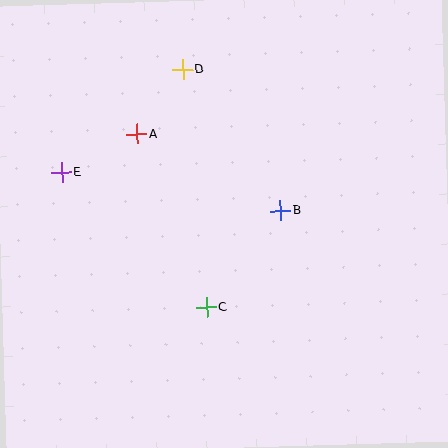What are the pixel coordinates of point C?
Point C is at (207, 307).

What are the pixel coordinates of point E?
Point E is at (62, 172).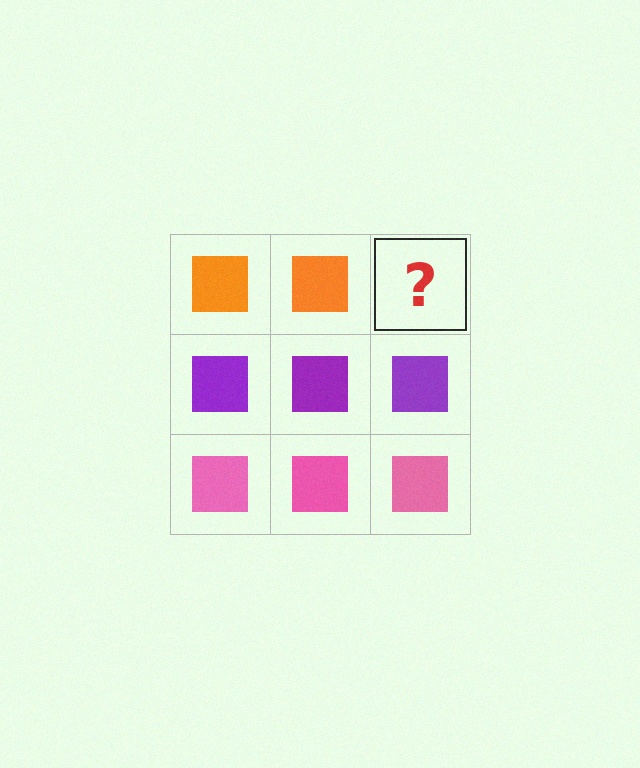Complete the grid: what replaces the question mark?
The question mark should be replaced with an orange square.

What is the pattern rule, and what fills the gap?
The rule is that each row has a consistent color. The gap should be filled with an orange square.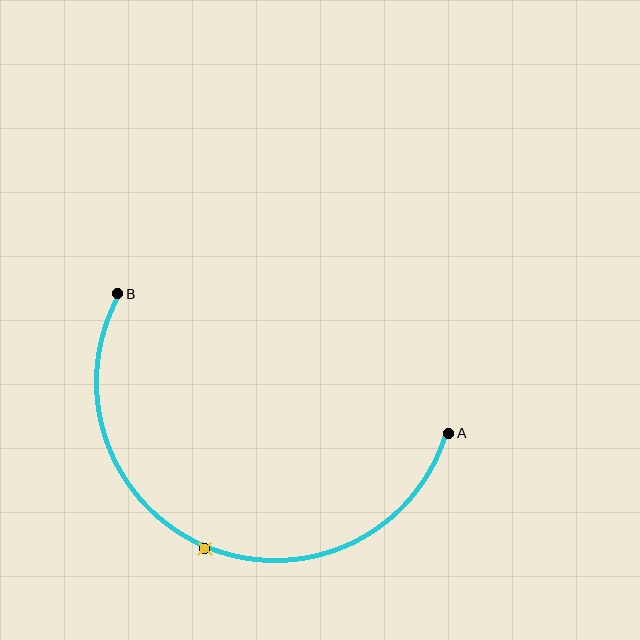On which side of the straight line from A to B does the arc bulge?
The arc bulges below the straight line connecting A and B.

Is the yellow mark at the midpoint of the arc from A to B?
Yes. The yellow mark lies on the arc at equal arc-length from both A and B — it is the arc midpoint.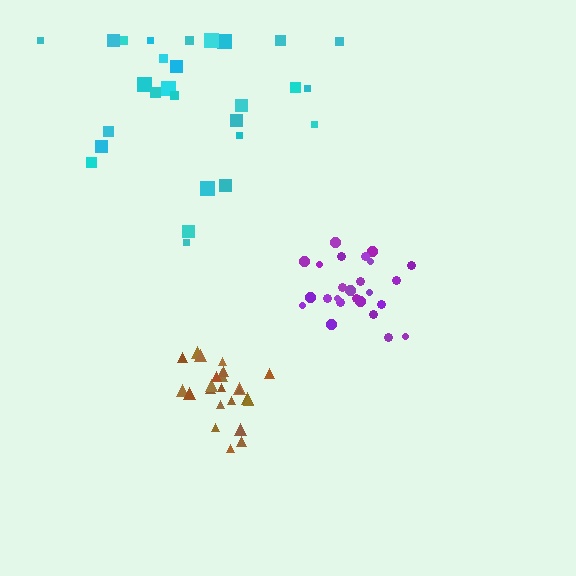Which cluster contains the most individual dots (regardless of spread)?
Cyan (28).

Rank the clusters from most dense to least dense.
purple, brown, cyan.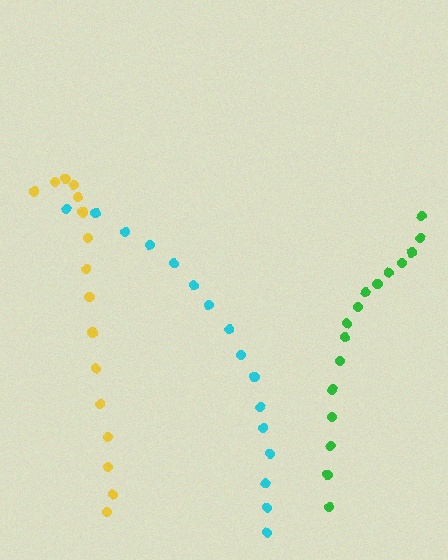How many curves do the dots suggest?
There are 3 distinct paths.